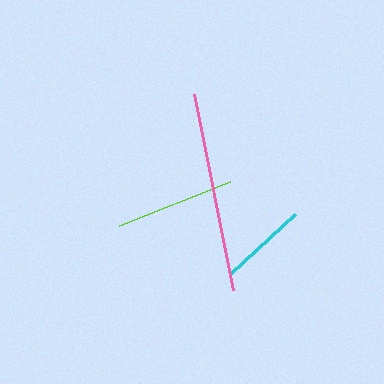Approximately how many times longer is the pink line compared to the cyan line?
The pink line is approximately 2.3 times the length of the cyan line.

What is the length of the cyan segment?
The cyan segment is approximately 87 pixels long.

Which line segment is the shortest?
The cyan line is the shortest at approximately 87 pixels.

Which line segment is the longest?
The pink line is the longest at approximately 199 pixels.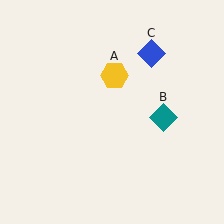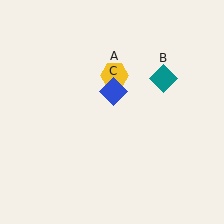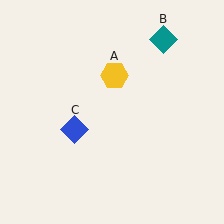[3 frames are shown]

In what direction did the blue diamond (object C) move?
The blue diamond (object C) moved down and to the left.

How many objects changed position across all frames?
2 objects changed position: teal diamond (object B), blue diamond (object C).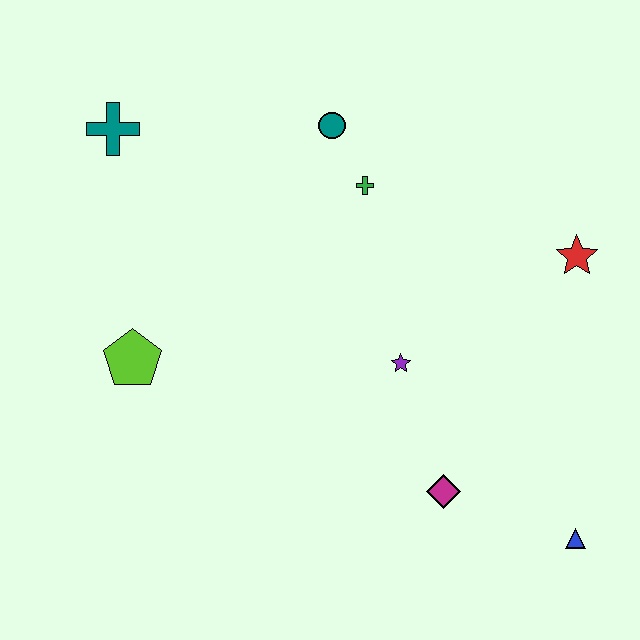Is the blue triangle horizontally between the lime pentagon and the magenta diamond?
No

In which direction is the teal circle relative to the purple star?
The teal circle is above the purple star.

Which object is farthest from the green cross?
The blue triangle is farthest from the green cross.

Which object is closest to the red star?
The purple star is closest to the red star.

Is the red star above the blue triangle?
Yes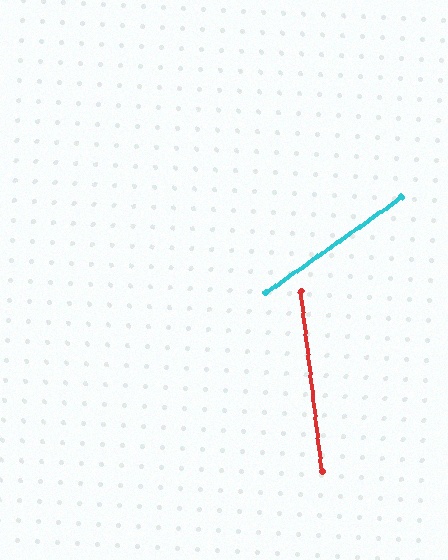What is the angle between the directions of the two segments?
Approximately 61 degrees.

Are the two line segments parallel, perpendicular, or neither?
Neither parallel nor perpendicular — they differ by about 61°.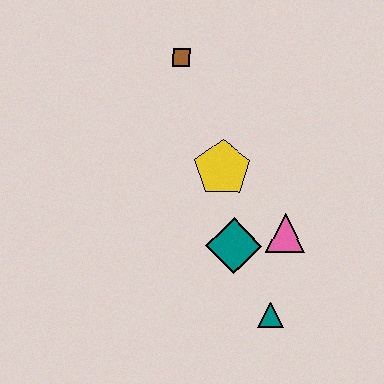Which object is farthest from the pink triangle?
The brown square is farthest from the pink triangle.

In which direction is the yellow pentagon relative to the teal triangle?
The yellow pentagon is above the teal triangle.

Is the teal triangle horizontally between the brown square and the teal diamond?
No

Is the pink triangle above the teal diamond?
Yes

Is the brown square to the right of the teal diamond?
No